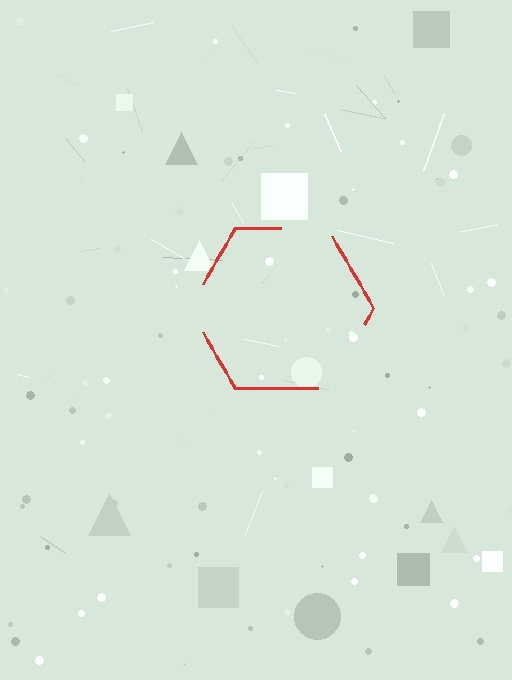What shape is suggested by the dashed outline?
The dashed outline suggests a hexagon.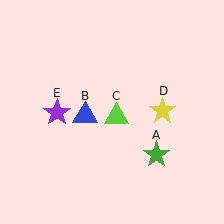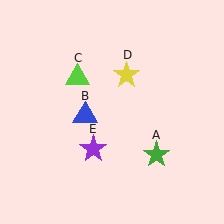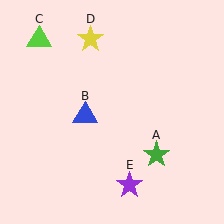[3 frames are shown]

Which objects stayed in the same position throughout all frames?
Green star (object A) and blue triangle (object B) remained stationary.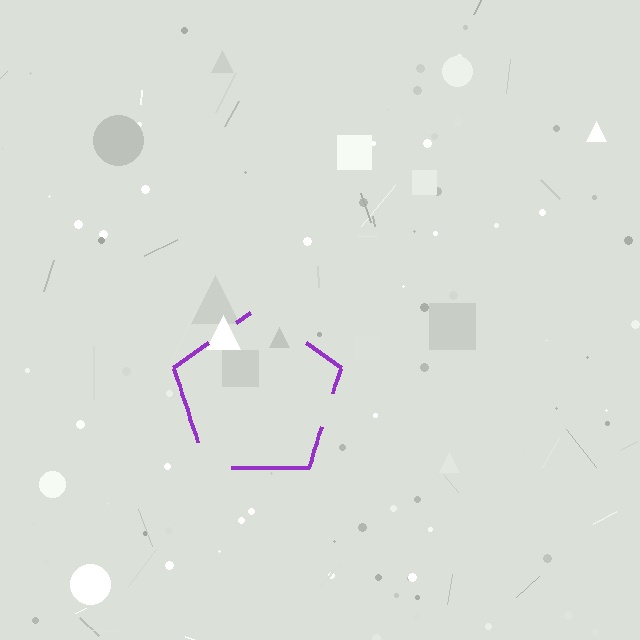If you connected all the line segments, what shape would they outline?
They would outline a pentagon.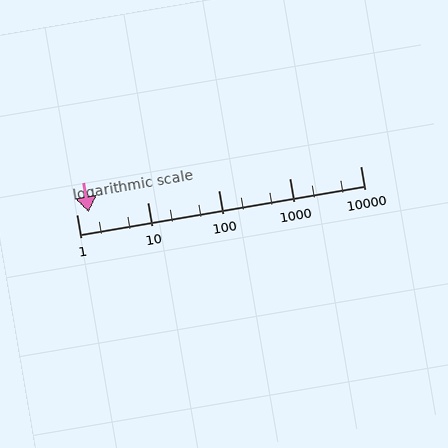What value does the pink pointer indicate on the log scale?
The pointer indicates approximately 1.5.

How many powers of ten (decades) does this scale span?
The scale spans 4 decades, from 1 to 10000.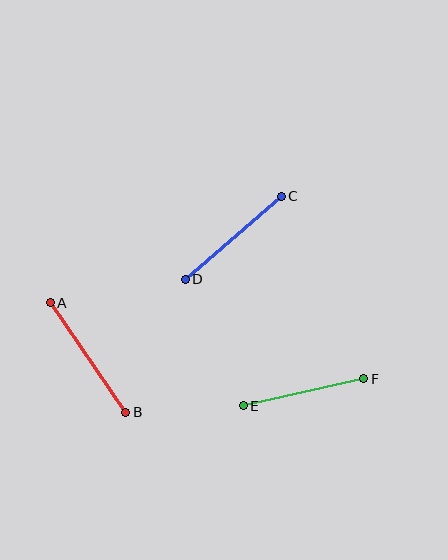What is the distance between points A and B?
The distance is approximately 133 pixels.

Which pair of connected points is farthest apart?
Points A and B are farthest apart.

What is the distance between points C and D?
The distance is approximately 127 pixels.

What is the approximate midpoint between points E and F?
The midpoint is at approximately (304, 392) pixels.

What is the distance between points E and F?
The distance is approximately 123 pixels.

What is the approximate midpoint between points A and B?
The midpoint is at approximately (88, 358) pixels.